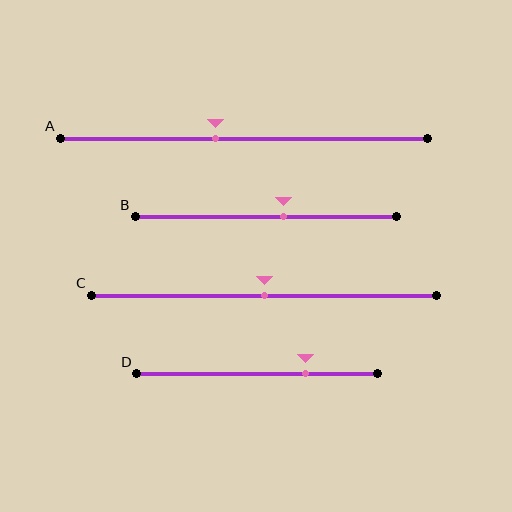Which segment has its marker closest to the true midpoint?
Segment C has its marker closest to the true midpoint.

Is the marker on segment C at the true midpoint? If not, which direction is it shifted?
Yes, the marker on segment C is at the true midpoint.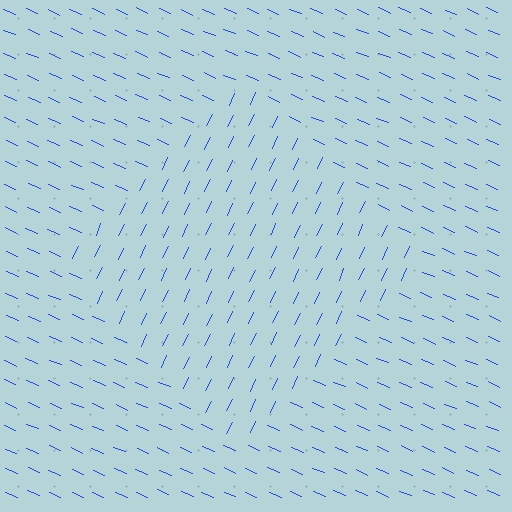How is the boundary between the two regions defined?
The boundary is defined purely by a change in line orientation (approximately 88 degrees difference). All lines are the same color and thickness.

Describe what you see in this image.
The image is filled with small blue line segments. A diamond region in the image has lines oriented differently from the surrounding lines, creating a visible texture boundary.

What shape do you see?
I see a diamond.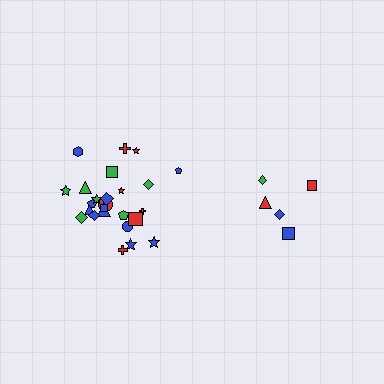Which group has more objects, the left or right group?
The left group.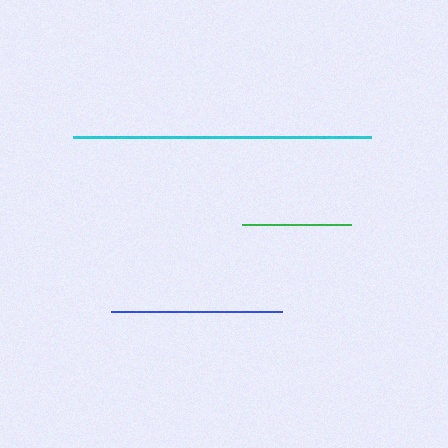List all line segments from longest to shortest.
From longest to shortest: cyan, blue, green.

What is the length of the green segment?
The green segment is approximately 110 pixels long.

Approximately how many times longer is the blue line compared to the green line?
The blue line is approximately 1.6 times the length of the green line.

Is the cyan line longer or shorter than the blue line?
The cyan line is longer than the blue line.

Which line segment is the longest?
The cyan line is the longest at approximately 297 pixels.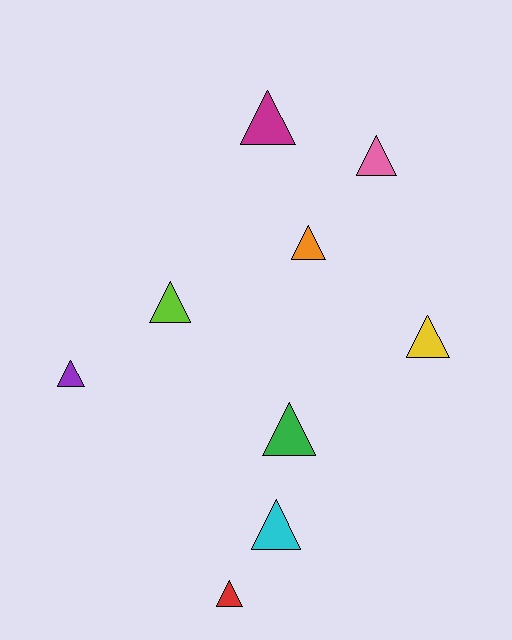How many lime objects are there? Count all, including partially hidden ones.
There is 1 lime object.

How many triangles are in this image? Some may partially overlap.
There are 9 triangles.